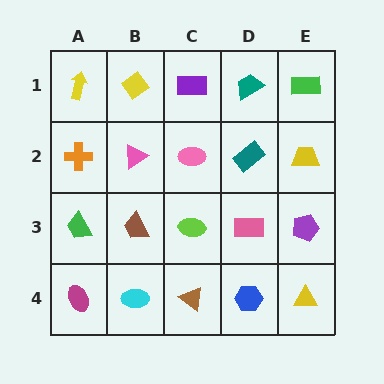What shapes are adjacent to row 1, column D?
A teal rectangle (row 2, column D), a purple rectangle (row 1, column C), a green rectangle (row 1, column E).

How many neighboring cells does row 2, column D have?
4.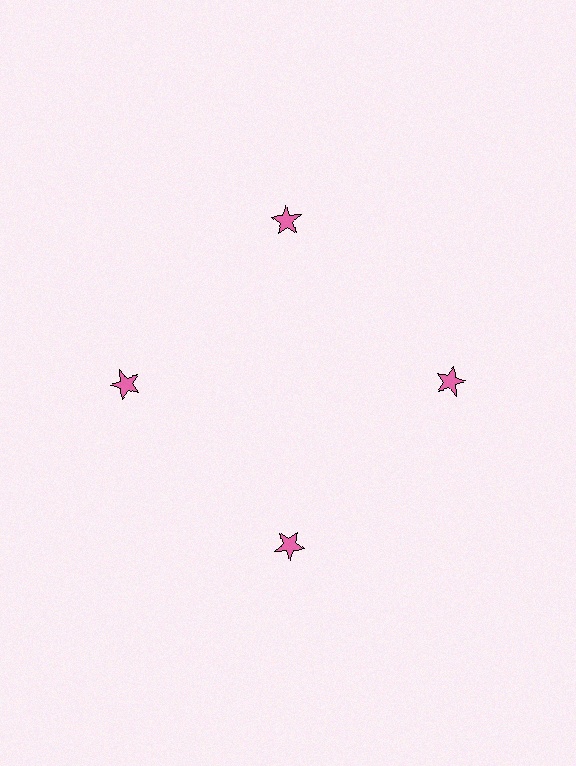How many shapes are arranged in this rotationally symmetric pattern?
There are 4 shapes, arranged in 4 groups of 1.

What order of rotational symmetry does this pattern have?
This pattern has 4-fold rotational symmetry.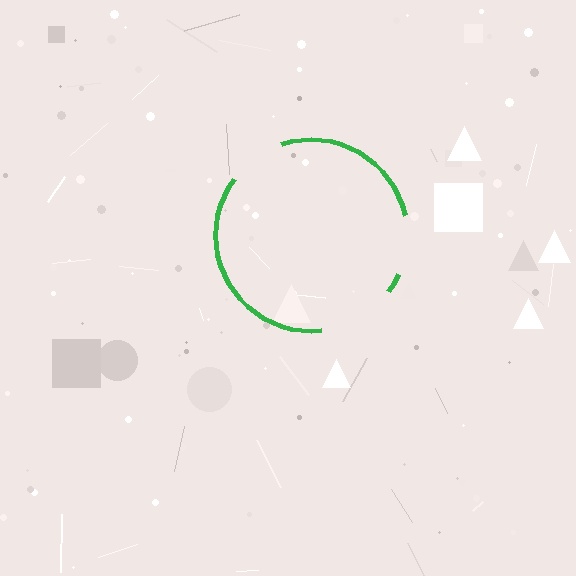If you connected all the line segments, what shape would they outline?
They would outline a circle.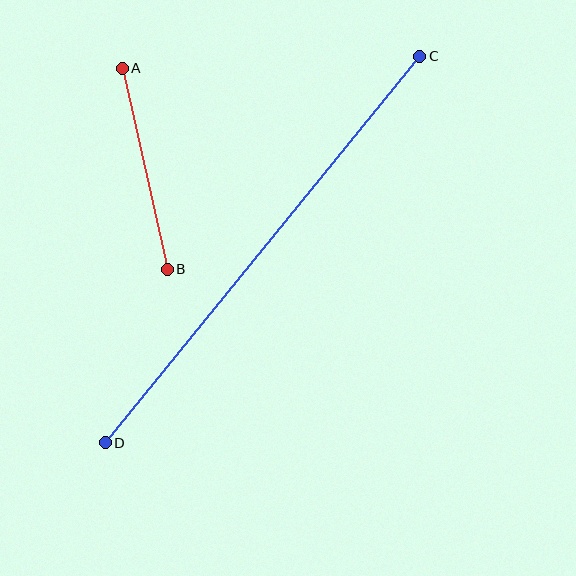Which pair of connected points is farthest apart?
Points C and D are farthest apart.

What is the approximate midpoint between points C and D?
The midpoint is at approximately (263, 250) pixels.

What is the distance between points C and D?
The distance is approximately 498 pixels.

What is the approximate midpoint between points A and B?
The midpoint is at approximately (145, 169) pixels.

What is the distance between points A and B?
The distance is approximately 206 pixels.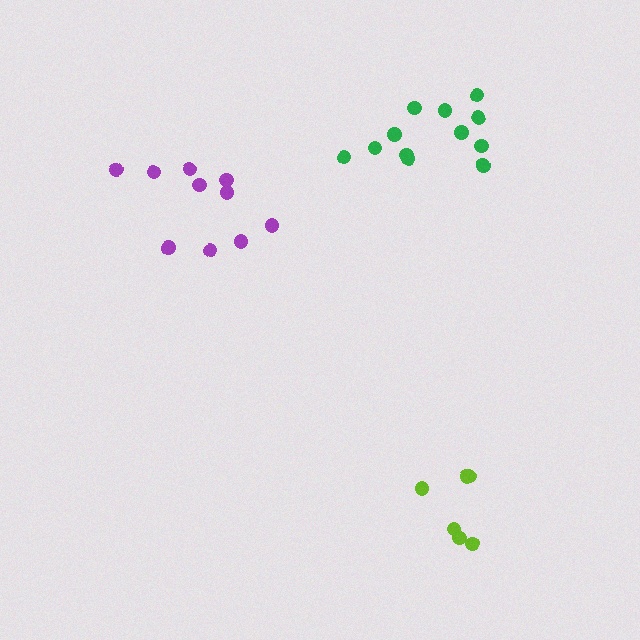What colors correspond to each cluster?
The clusters are colored: lime, green, purple.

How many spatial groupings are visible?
There are 3 spatial groupings.